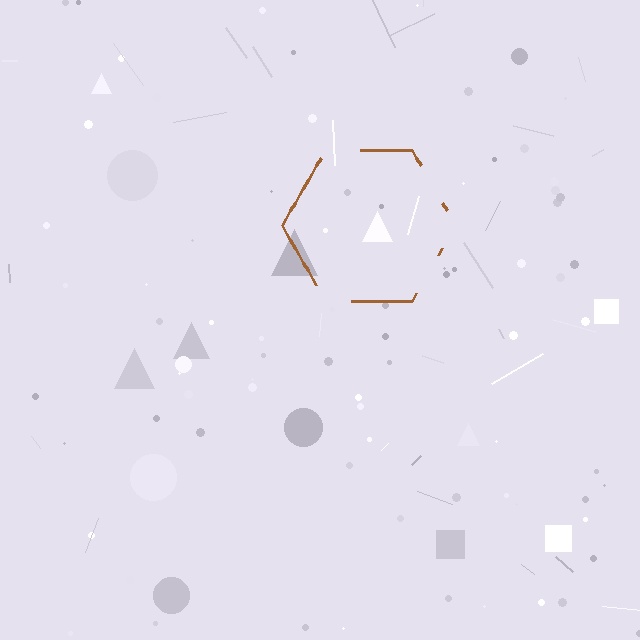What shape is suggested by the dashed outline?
The dashed outline suggests a hexagon.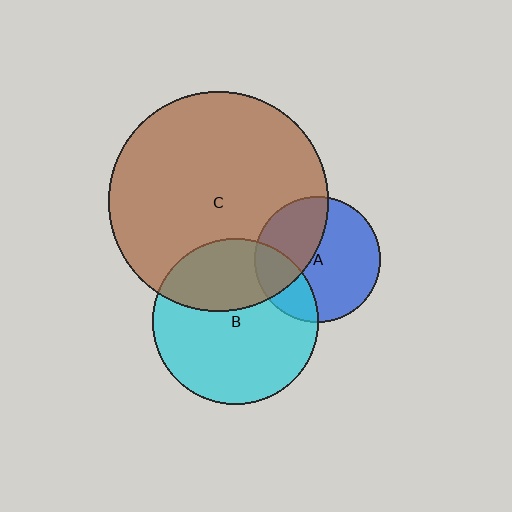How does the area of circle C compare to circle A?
Approximately 3.1 times.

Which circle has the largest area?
Circle C (brown).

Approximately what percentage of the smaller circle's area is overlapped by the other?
Approximately 25%.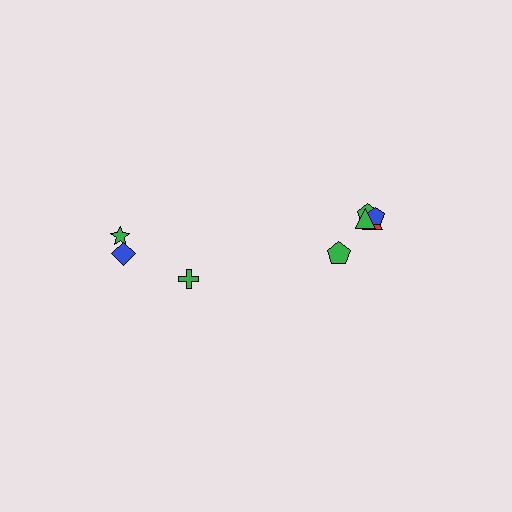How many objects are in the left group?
There are 3 objects.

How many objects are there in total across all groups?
There are 8 objects.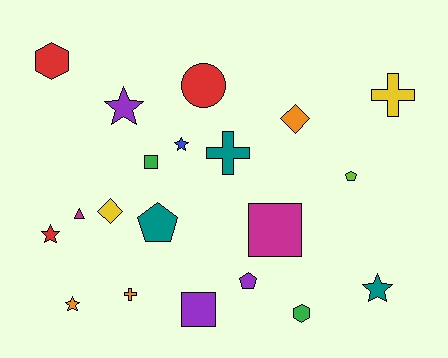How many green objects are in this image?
There are 2 green objects.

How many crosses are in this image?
There are 3 crosses.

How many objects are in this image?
There are 20 objects.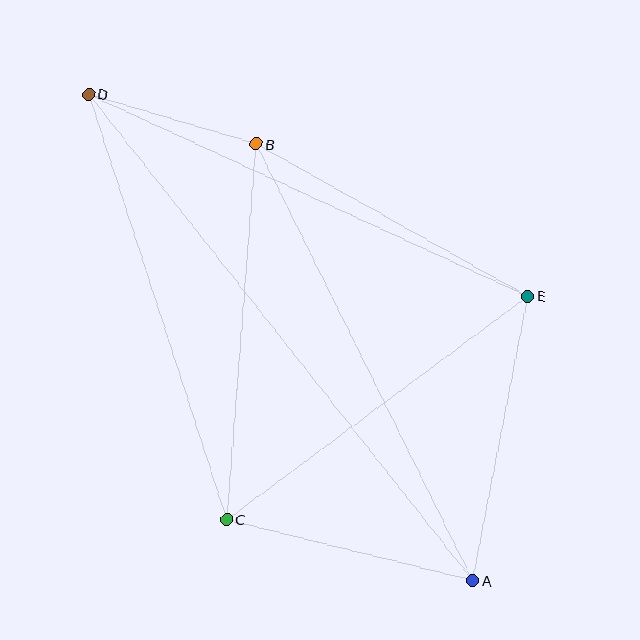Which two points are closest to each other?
Points B and D are closest to each other.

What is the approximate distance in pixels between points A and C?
The distance between A and C is approximately 254 pixels.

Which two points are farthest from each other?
Points A and D are farthest from each other.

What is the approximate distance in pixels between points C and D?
The distance between C and D is approximately 447 pixels.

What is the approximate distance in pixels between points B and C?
The distance between B and C is approximately 376 pixels.